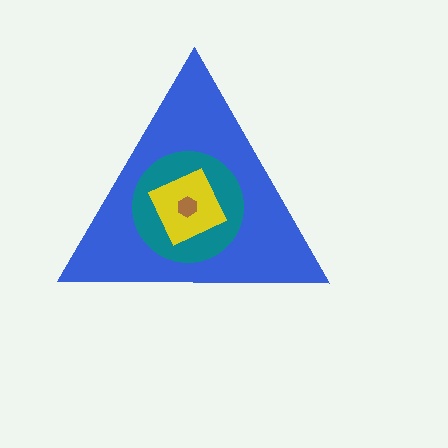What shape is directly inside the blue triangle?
The teal circle.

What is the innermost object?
The brown hexagon.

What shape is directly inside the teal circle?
The yellow diamond.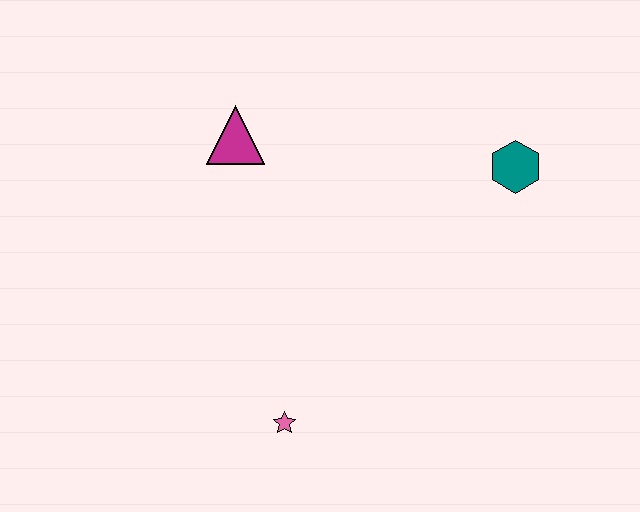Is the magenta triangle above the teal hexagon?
Yes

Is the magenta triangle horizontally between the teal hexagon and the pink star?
No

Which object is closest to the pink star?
The magenta triangle is closest to the pink star.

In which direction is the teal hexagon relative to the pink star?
The teal hexagon is above the pink star.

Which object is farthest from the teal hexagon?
The pink star is farthest from the teal hexagon.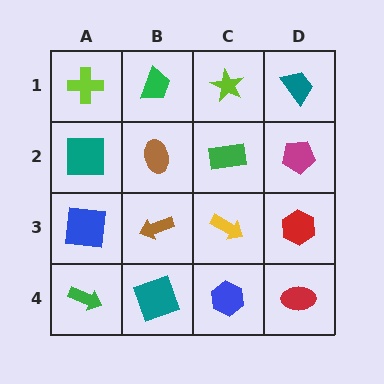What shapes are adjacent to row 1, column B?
A brown ellipse (row 2, column B), a lime cross (row 1, column A), a lime star (row 1, column C).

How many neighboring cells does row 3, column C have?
4.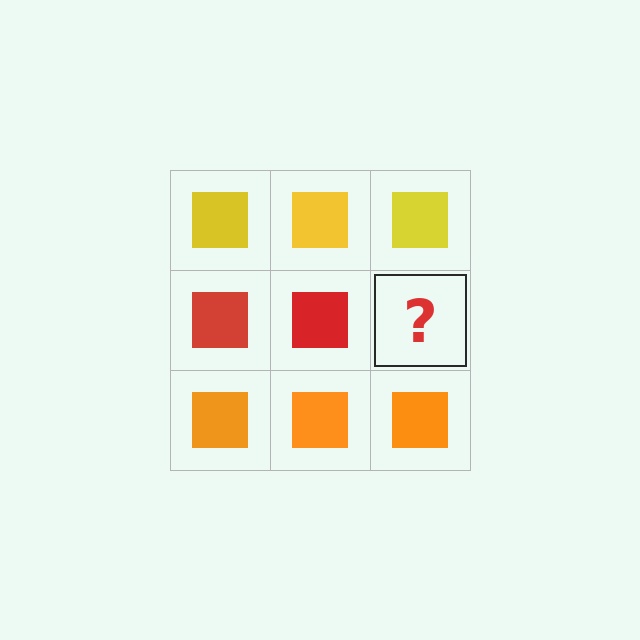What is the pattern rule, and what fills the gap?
The rule is that each row has a consistent color. The gap should be filled with a red square.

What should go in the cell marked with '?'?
The missing cell should contain a red square.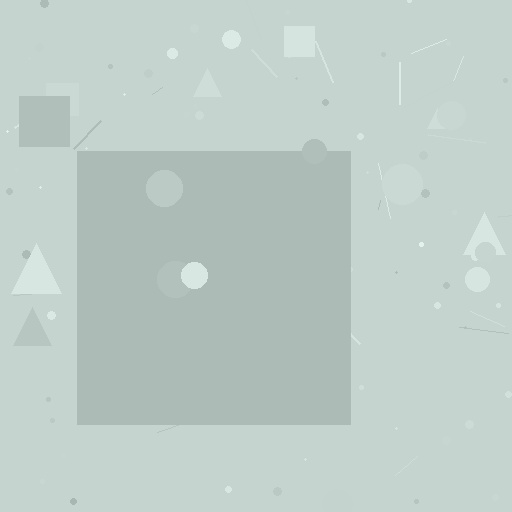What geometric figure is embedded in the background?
A square is embedded in the background.